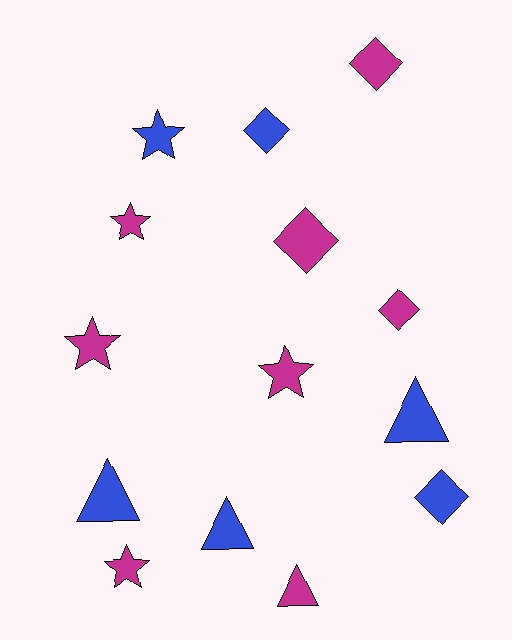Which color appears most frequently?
Magenta, with 8 objects.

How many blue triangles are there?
There are 3 blue triangles.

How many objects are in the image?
There are 14 objects.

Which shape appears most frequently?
Diamond, with 5 objects.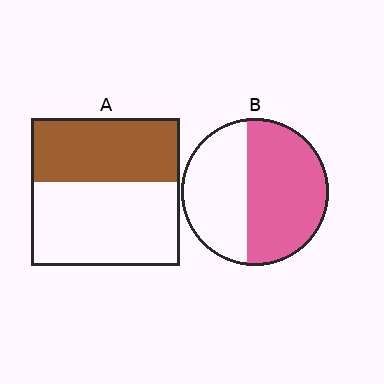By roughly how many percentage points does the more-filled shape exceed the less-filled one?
By roughly 15 percentage points (B over A).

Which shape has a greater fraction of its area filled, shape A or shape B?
Shape B.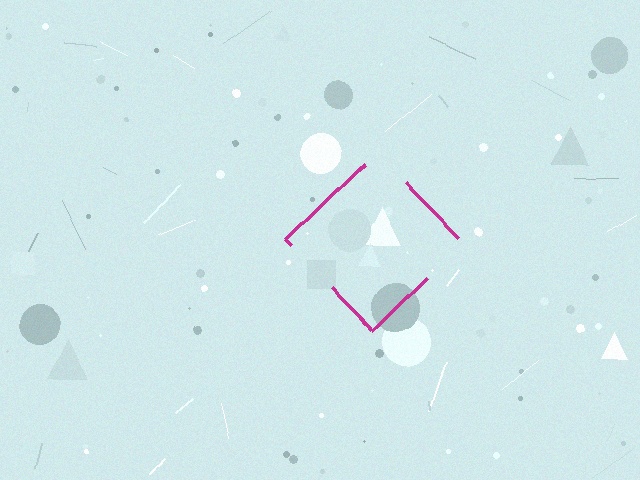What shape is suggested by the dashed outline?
The dashed outline suggests a diamond.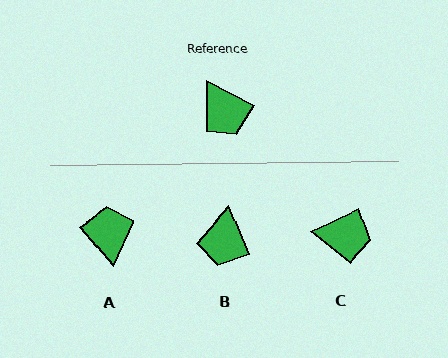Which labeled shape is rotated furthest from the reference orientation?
A, about 157 degrees away.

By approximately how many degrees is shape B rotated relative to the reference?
Approximately 40 degrees clockwise.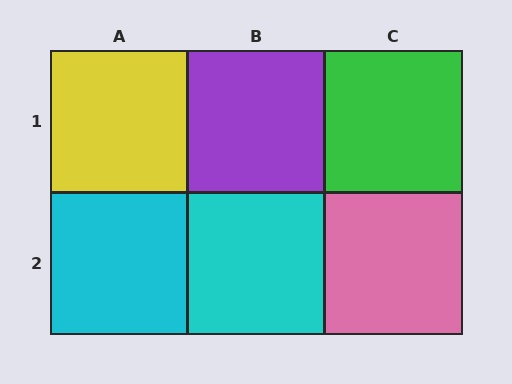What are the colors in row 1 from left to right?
Yellow, purple, green.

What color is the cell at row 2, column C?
Pink.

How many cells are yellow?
1 cell is yellow.